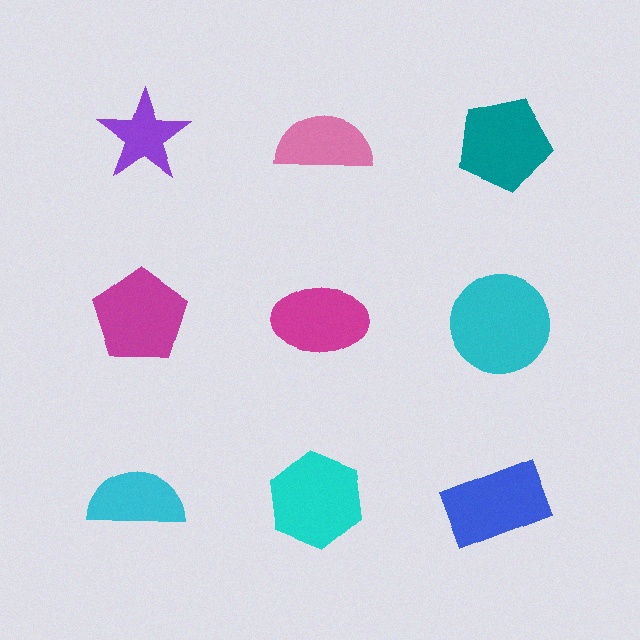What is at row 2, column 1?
A magenta pentagon.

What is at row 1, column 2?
A pink semicircle.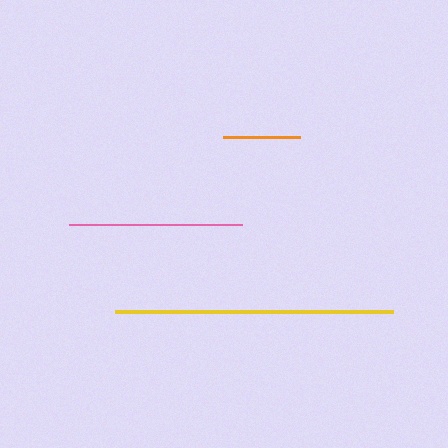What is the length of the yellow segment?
The yellow segment is approximately 278 pixels long.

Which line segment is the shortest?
The orange line is the shortest at approximately 77 pixels.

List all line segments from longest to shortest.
From longest to shortest: yellow, pink, orange.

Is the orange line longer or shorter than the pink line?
The pink line is longer than the orange line.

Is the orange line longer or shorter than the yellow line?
The yellow line is longer than the orange line.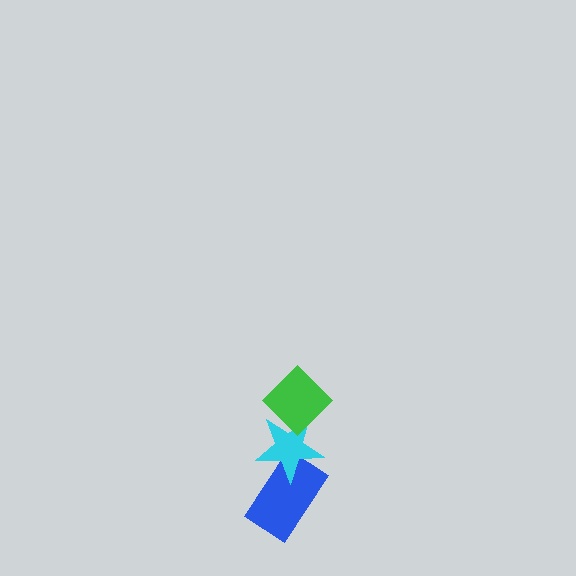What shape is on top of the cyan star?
The green diamond is on top of the cyan star.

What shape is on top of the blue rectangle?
The cyan star is on top of the blue rectangle.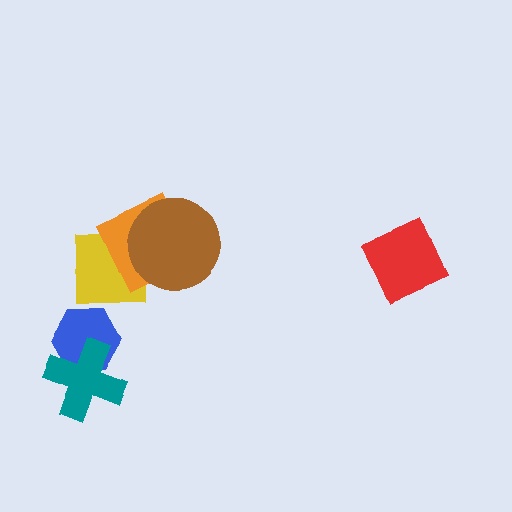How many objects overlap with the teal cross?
1 object overlaps with the teal cross.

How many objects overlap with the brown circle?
2 objects overlap with the brown circle.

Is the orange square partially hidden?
Yes, it is partially covered by another shape.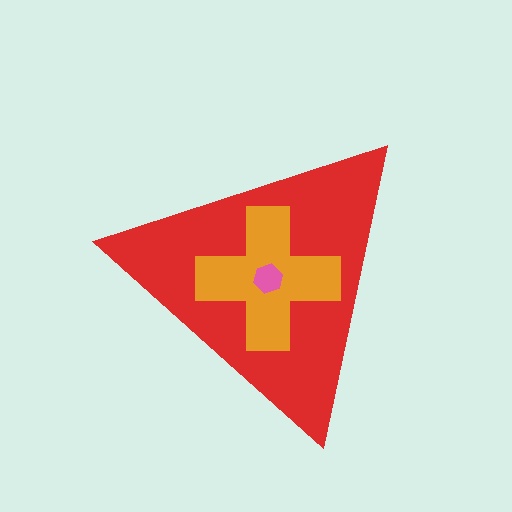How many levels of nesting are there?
3.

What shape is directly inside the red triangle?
The orange cross.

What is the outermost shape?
The red triangle.